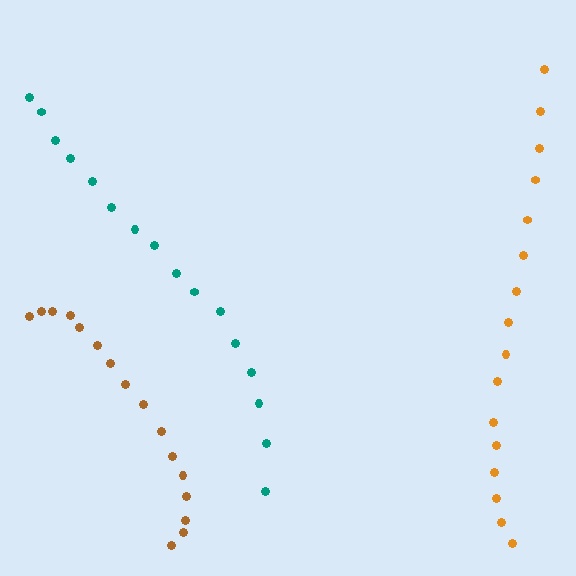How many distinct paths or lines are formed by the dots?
There are 3 distinct paths.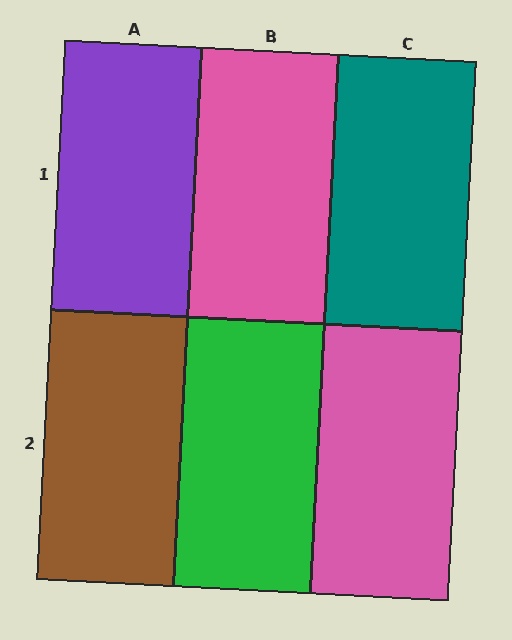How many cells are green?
1 cell is green.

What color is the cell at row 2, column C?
Pink.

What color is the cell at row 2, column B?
Green.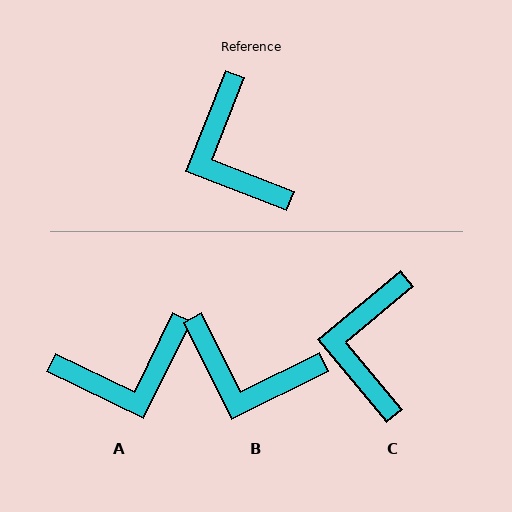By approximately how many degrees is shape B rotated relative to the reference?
Approximately 48 degrees counter-clockwise.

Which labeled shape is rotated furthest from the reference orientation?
A, about 86 degrees away.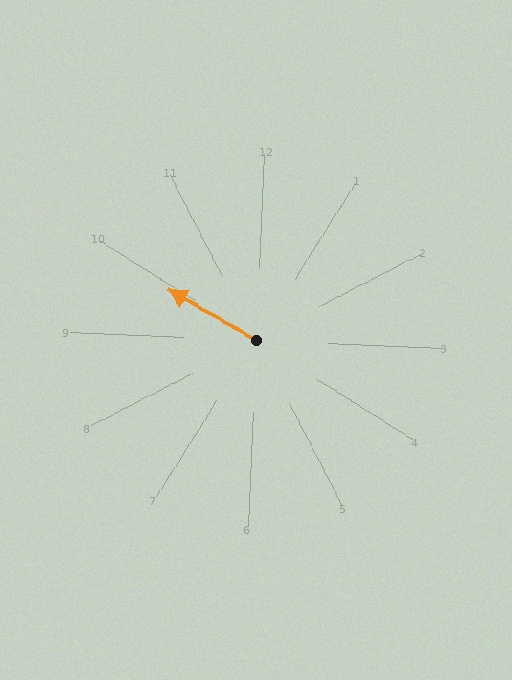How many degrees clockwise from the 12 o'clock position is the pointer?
Approximately 298 degrees.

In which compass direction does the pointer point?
Northwest.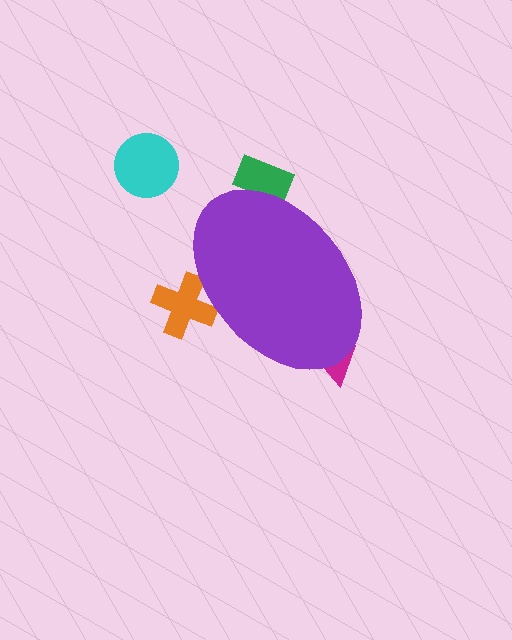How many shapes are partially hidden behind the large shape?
3 shapes are partially hidden.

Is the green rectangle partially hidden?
Yes, the green rectangle is partially hidden behind the purple ellipse.